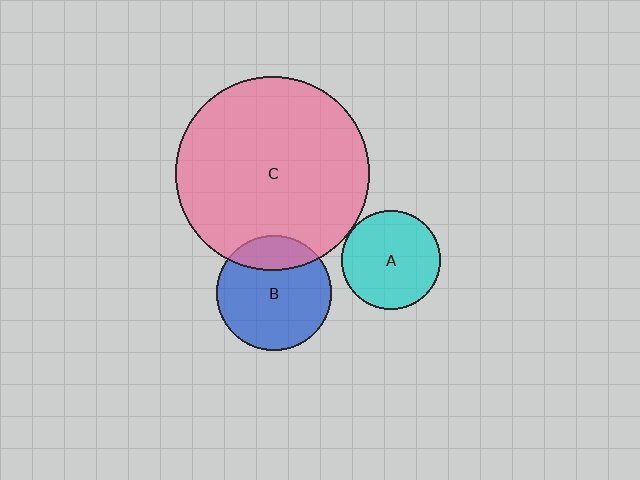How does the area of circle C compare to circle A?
Approximately 3.8 times.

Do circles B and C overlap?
Yes.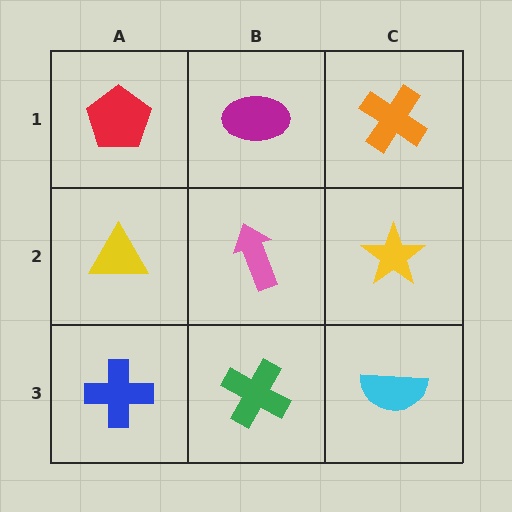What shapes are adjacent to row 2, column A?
A red pentagon (row 1, column A), a blue cross (row 3, column A), a pink arrow (row 2, column B).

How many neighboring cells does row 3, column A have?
2.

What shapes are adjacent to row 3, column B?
A pink arrow (row 2, column B), a blue cross (row 3, column A), a cyan semicircle (row 3, column C).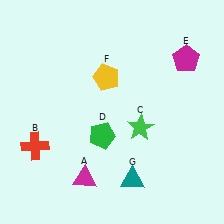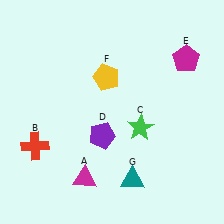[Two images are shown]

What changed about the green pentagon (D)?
In Image 1, D is green. In Image 2, it changed to purple.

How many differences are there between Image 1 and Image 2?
There is 1 difference between the two images.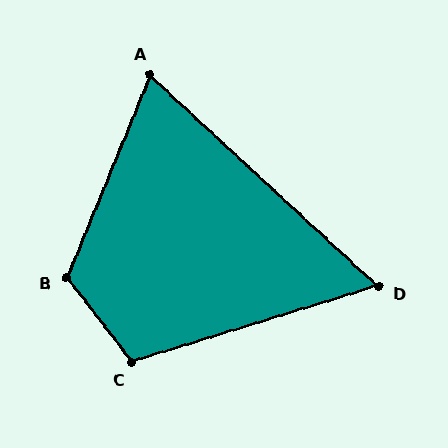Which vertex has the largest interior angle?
B, at approximately 120 degrees.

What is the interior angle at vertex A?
Approximately 70 degrees (acute).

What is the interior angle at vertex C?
Approximately 110 degrees (obtuse).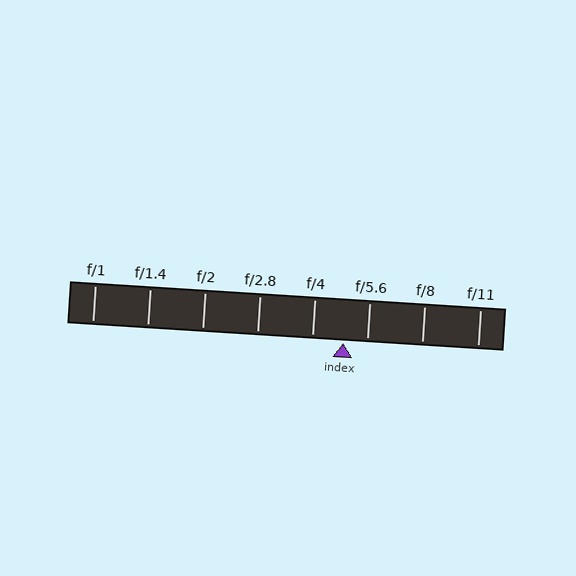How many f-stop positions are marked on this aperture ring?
There are 8 f-stop positions marked.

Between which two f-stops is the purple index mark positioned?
The index mark is between f/4 and f/5.6.